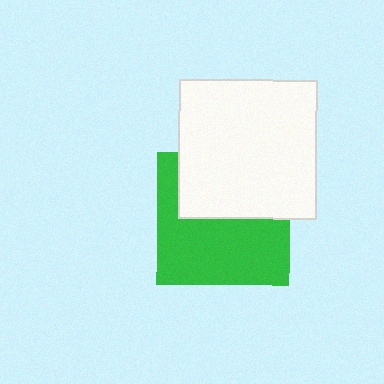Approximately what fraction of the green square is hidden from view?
Roughly 43% of the green square is hidden behind the white square.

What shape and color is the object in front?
The object in front is a white square.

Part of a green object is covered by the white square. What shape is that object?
It is a square.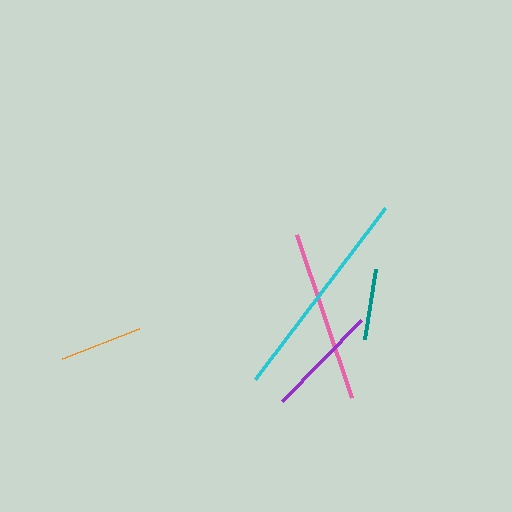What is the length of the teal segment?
The teal segment is approximately 71 pixels long.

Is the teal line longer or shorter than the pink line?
The pink line is longer than the teal line.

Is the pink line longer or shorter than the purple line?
The pink line is longer than the purple line.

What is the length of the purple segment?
The purple segment is approximately 113 pixels long.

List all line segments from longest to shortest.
From longest to shortest: cyan, pink, purple, orange, teal.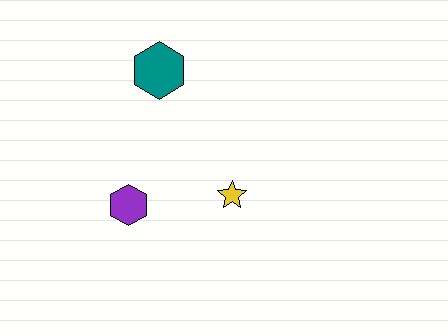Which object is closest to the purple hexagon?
The yellow star is closest to the purple hexagon.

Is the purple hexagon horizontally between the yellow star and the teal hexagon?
No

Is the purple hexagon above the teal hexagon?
No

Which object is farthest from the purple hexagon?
The teal hexagon is farthest from the purple hexagon.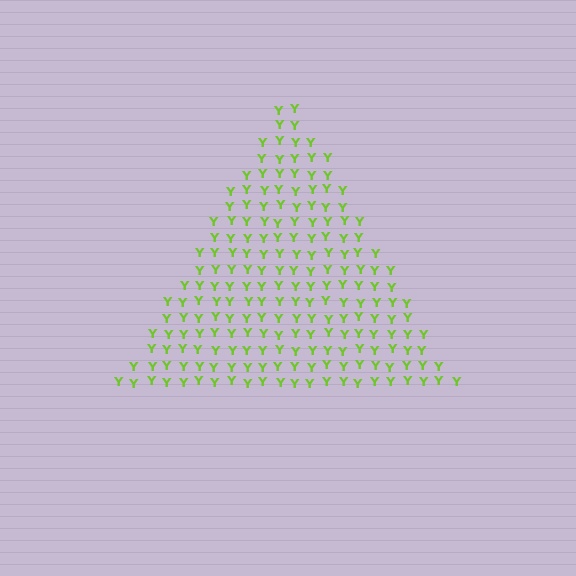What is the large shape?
The large shape is a triangle.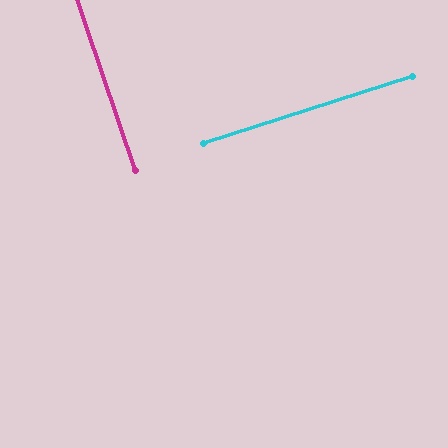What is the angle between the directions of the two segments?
Approximately 89 degrees.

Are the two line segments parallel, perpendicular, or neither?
Perpendicular — they meet at approximately 89°.